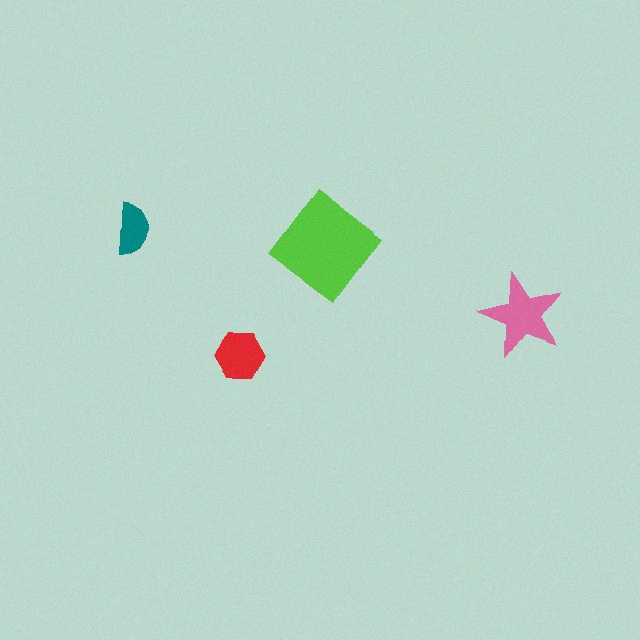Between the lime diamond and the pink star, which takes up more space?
The lime diamond.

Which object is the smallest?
The teal semicircle.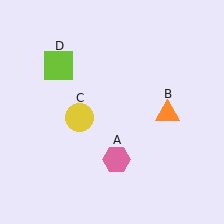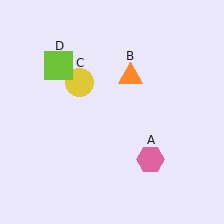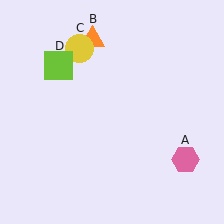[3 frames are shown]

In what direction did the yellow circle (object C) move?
The yellow circle (object C) moved up.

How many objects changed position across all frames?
3 objects changed position: pink hexagon (object A), orange triangle (object B), yellow circle (object C).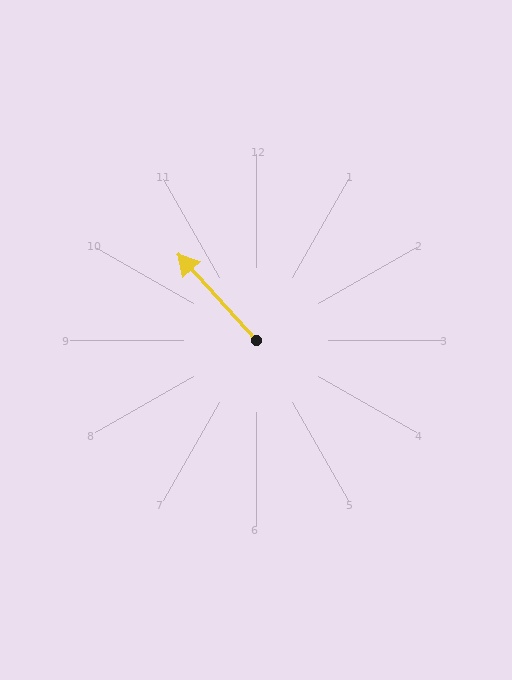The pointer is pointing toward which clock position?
Roughly 11 o'clock.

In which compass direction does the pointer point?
Northwest.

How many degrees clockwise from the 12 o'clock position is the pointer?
Approximately 318 degrees.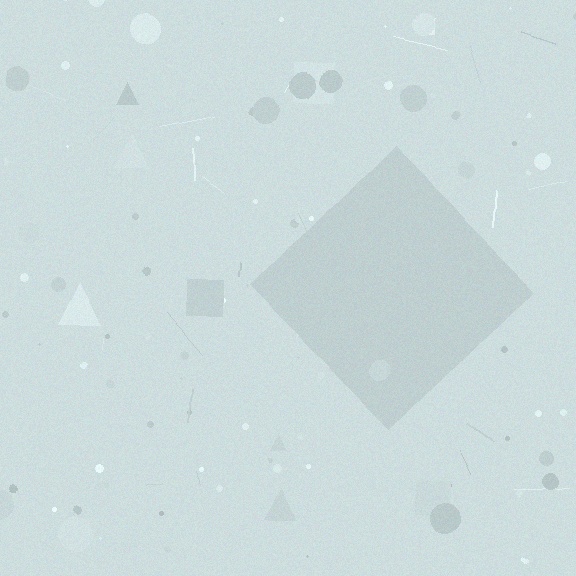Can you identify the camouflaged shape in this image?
The camouflaged shape is a diamond.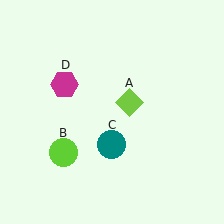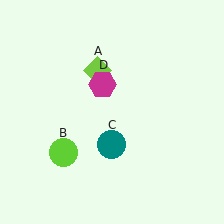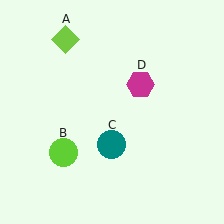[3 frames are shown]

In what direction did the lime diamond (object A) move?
The lime diamond (object A) moved up and to the left.